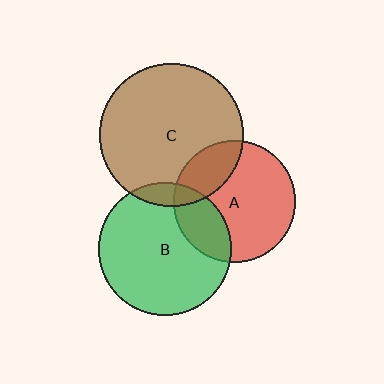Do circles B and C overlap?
Yes.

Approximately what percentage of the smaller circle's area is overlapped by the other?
Approximately 10%.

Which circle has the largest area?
Circle C (brown).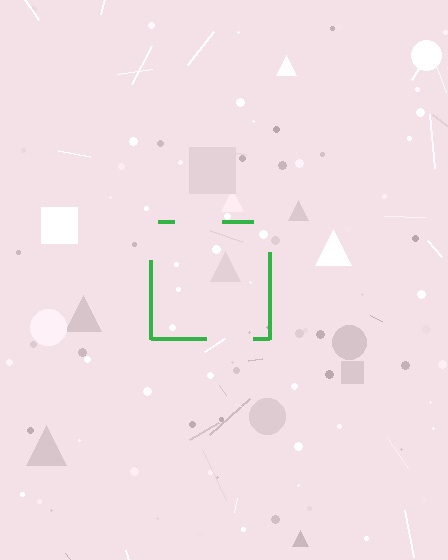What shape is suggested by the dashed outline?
The dashed outline suggests a square.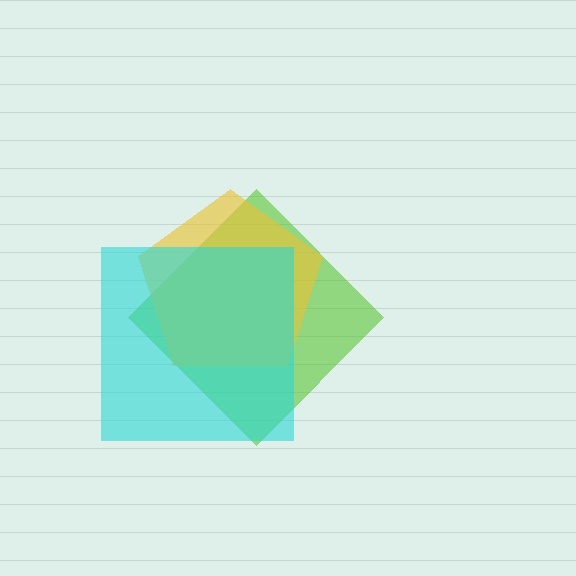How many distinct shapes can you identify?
There are 3 distinct shapes: a lime diamond, a yellow pentagon, a cyan square.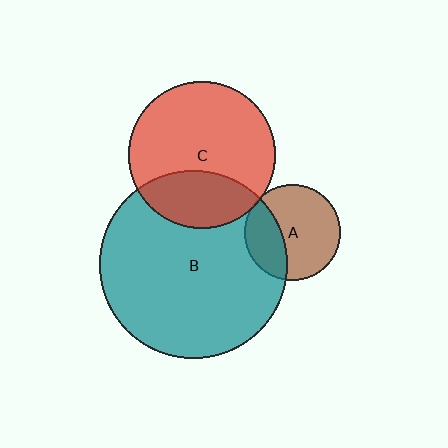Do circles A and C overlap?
Yes.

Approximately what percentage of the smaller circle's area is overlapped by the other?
Approximately 5%.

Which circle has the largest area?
Circle B (teal).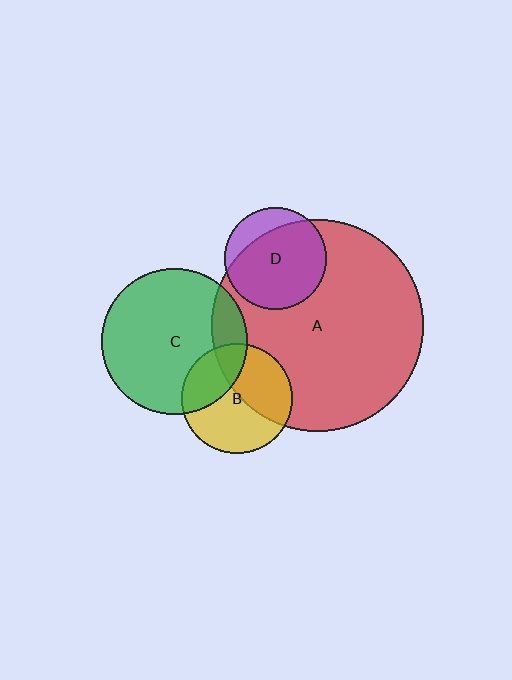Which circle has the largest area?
Circle A (red).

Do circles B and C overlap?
Yes.